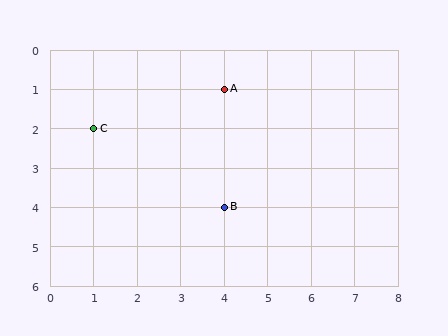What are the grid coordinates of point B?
Point B is at grid coordinates (4, 4).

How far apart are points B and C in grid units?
Points B and C are 3 columns and 2 rows apart (about 3.6 grid units diagonally).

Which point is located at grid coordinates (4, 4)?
Point B is at (4, 4).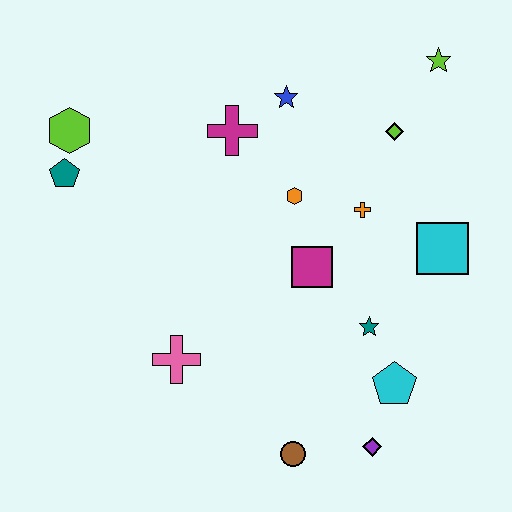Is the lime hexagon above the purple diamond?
Yes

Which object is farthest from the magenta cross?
The purple diamond is farthest from the magenta cross.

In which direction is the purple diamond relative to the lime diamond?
The purple diamond is below the lime diamond.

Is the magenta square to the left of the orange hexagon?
No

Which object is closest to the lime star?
The lime diamond is closest to the lime star.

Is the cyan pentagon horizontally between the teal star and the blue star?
No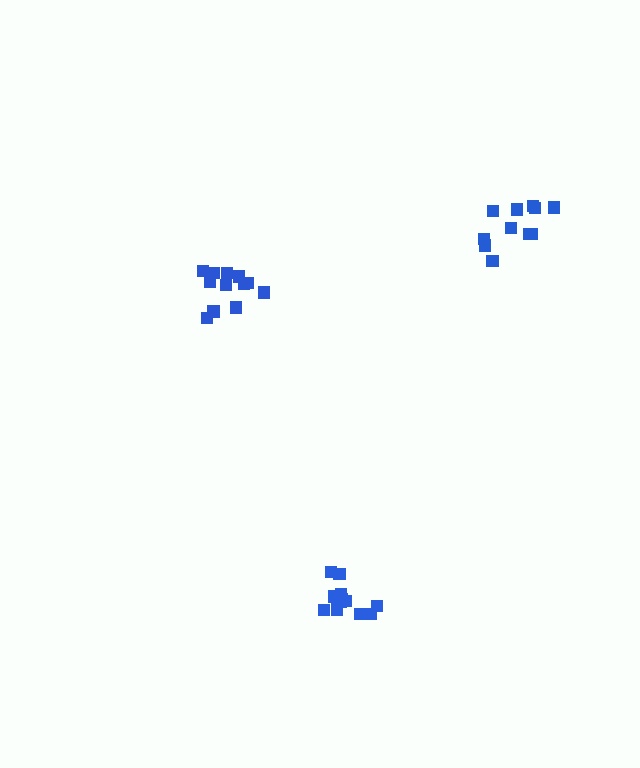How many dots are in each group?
Group 1: 11 dots, Group 2: 12 dots, Group 3: 12 dots (35 total).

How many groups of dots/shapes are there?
There are 3 groups.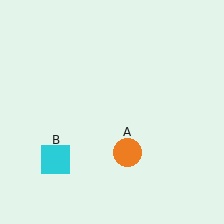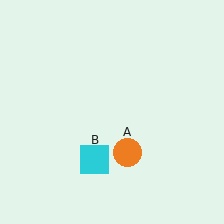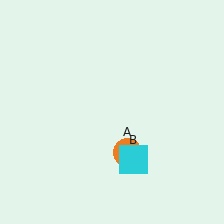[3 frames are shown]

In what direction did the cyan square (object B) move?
The cyan square (object B) moved right.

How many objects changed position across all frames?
1 object changed position: cyan square (object B).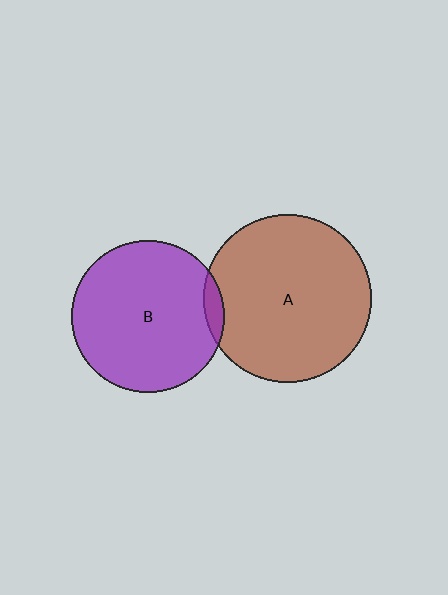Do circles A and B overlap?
Yes.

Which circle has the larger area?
Circle A (brown).